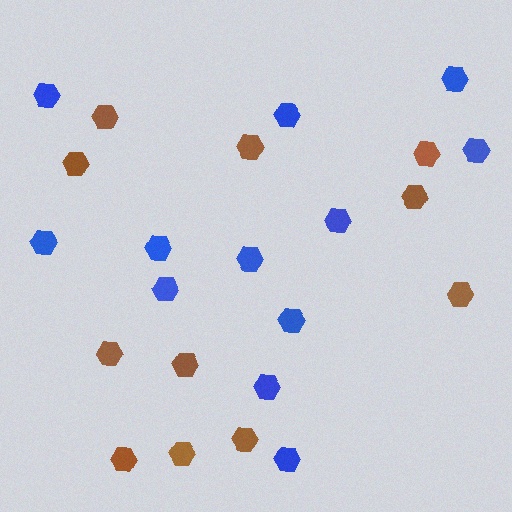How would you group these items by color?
There are 2 groups: one group of brown hexagons (11) and one group of blue hexagons (12).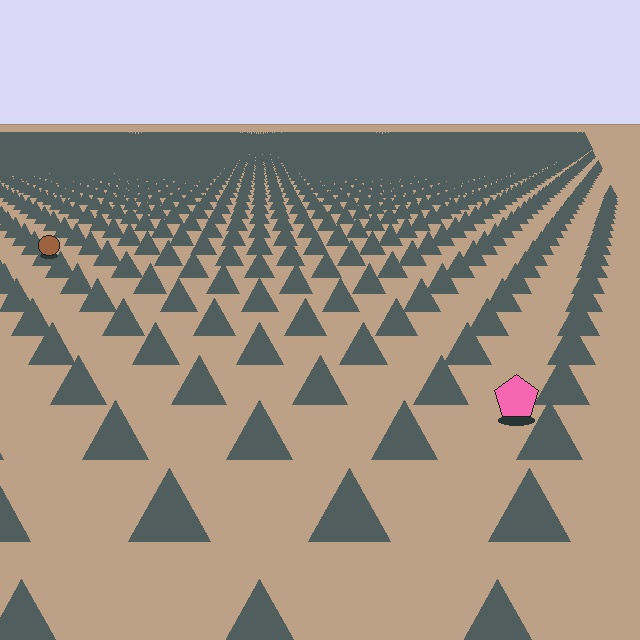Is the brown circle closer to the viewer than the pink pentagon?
No. The pink pentagon is closer — you can tell from the texture gradient: the ground texture is coarser near it.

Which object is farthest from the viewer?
The brown circle is farthest from the viewer. It appears smaller and the ground texture around it is denser.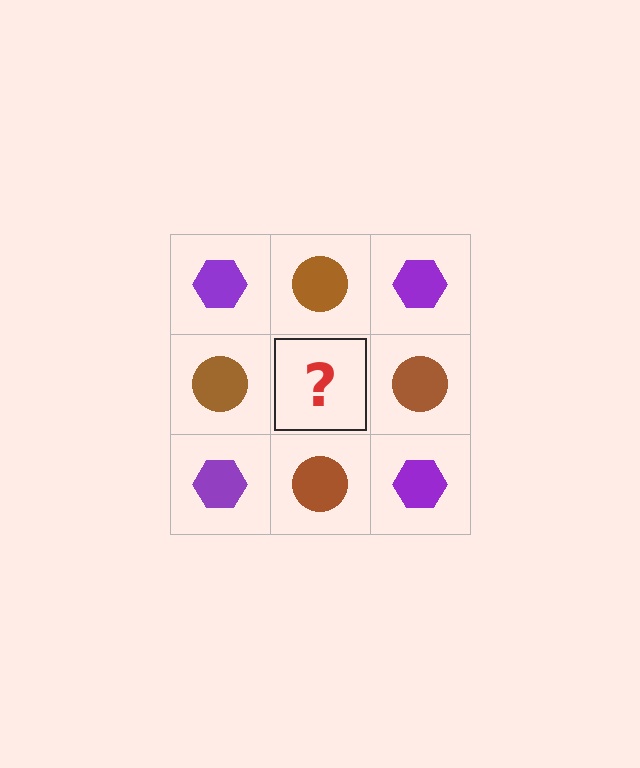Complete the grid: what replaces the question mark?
The question mark should be replaced with a purple hexagon.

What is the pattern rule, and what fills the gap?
The rule is that it alternates purple hexagon and brown circle in a checkerboard pattern. The gap should be filled with a purple hexagon.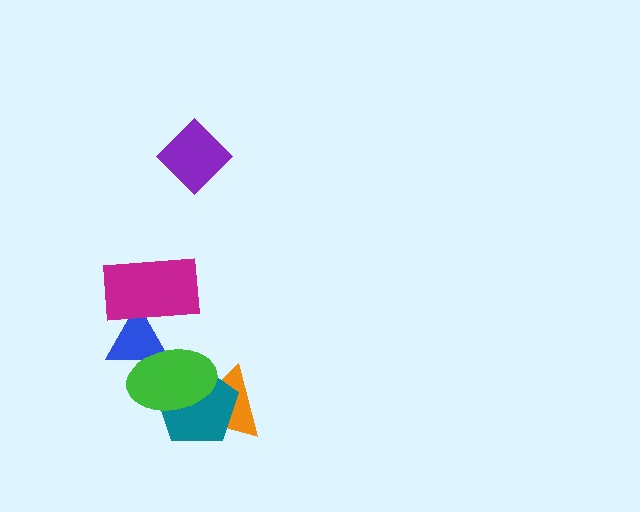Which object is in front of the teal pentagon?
The green ellipse is in front of the teal pentagon.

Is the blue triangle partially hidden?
Yes, it is partially covered by another shape.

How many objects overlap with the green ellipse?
3 objects overlap with the green ellipse.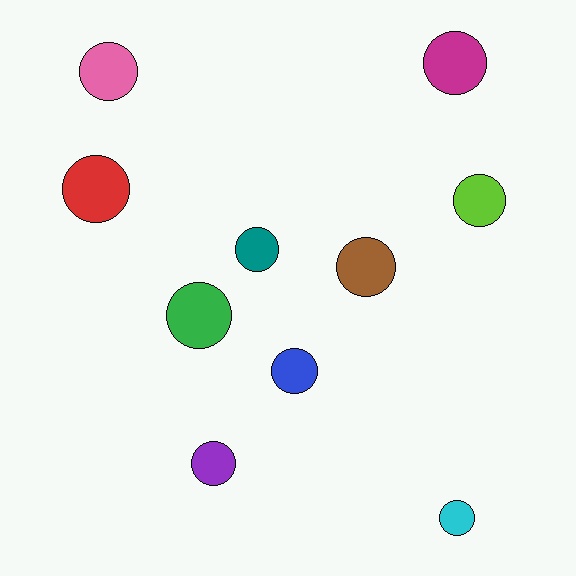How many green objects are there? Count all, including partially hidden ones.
There is 1 green object.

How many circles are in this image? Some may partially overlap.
There are 10 circles.